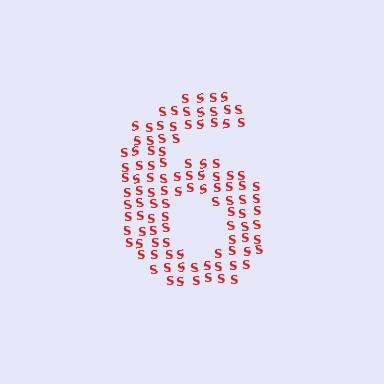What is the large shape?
The large shape is the digit 6.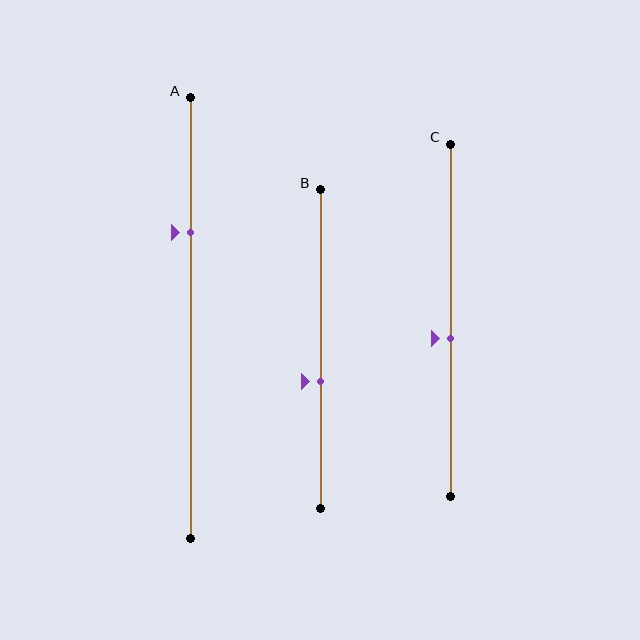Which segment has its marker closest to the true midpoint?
Segment C has its marker closest to the true midpoint.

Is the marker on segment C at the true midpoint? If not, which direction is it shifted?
No, the marker on segment C is shifted downward by about 5% of the segment length.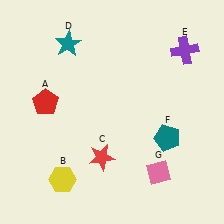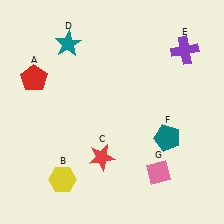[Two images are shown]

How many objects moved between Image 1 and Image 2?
1 object moved between the two images.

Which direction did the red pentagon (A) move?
The red pentagon (A) moved up.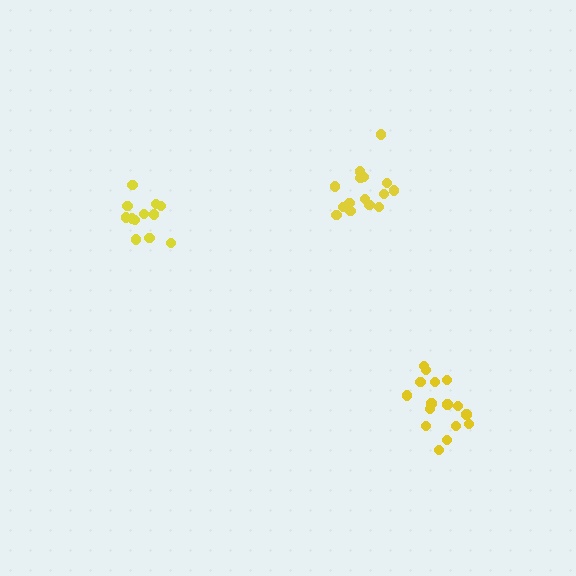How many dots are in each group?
Group 1: 12 dots, Group 2: 16 dots, Group 3: 15 dots (43 total).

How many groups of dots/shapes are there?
There are 3 groups.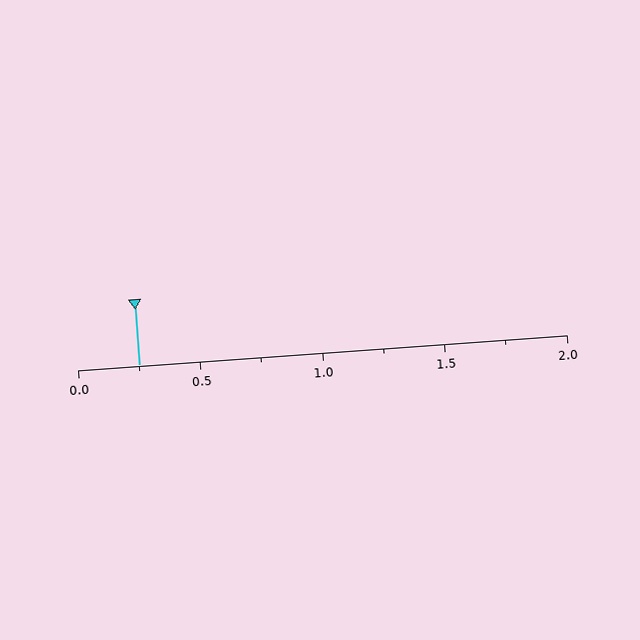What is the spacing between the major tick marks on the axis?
The major ticks are spaced 0.5 apart.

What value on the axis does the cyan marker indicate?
The marker indicates approximately 0.25.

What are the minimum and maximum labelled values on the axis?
The axis runs from 0.0 to 2.0.